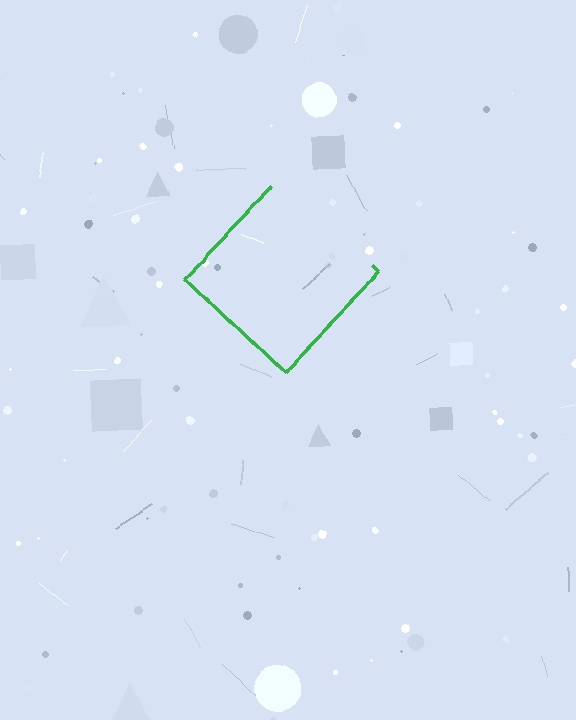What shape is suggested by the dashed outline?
The dashed outline suggests a diamond.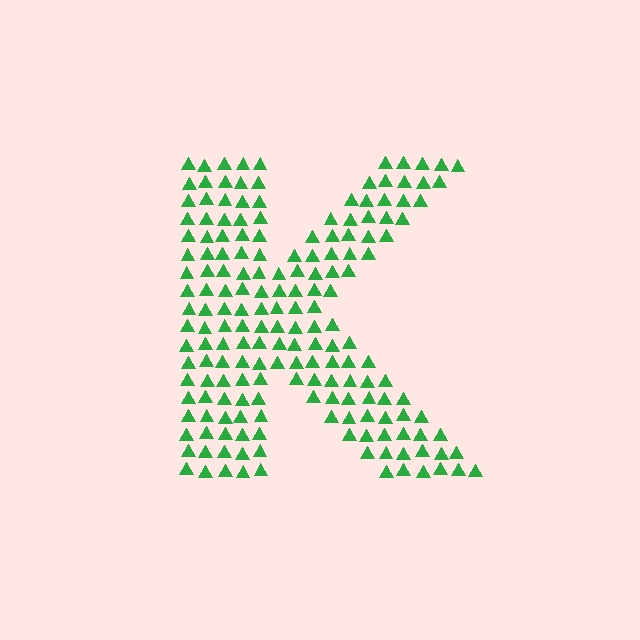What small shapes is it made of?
It is made of small triangles.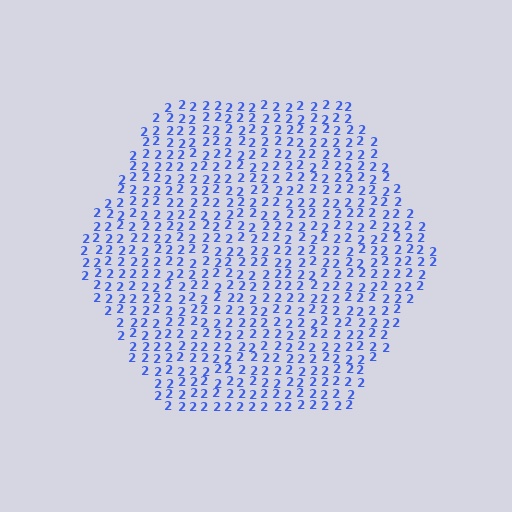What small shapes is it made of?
It is made of small digit 2's.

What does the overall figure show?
The overall figure shows a hexagon.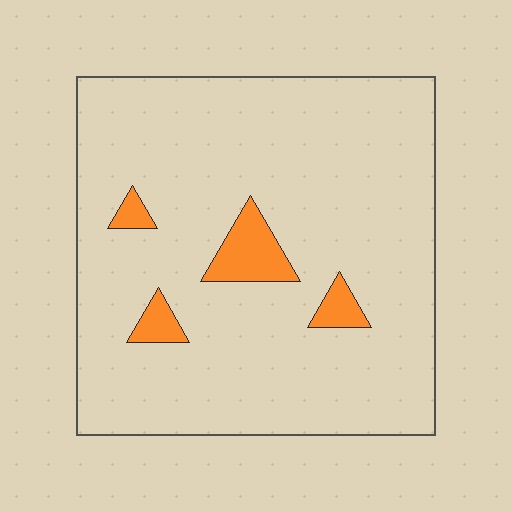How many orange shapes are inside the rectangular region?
4.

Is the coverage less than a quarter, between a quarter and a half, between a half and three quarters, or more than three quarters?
Less than a quarter.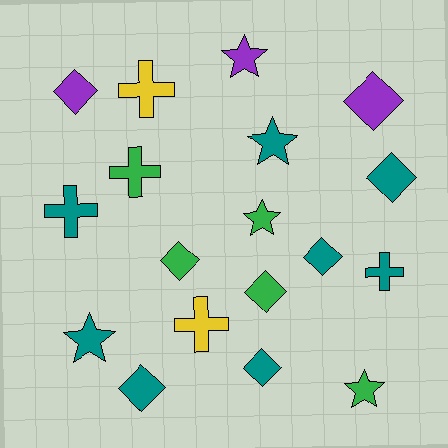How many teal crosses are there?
There are 2 teal crosses.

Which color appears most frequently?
Teal, with 8 objects.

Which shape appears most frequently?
Diamond, with 8 objects.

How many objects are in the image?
There are 18 objects.